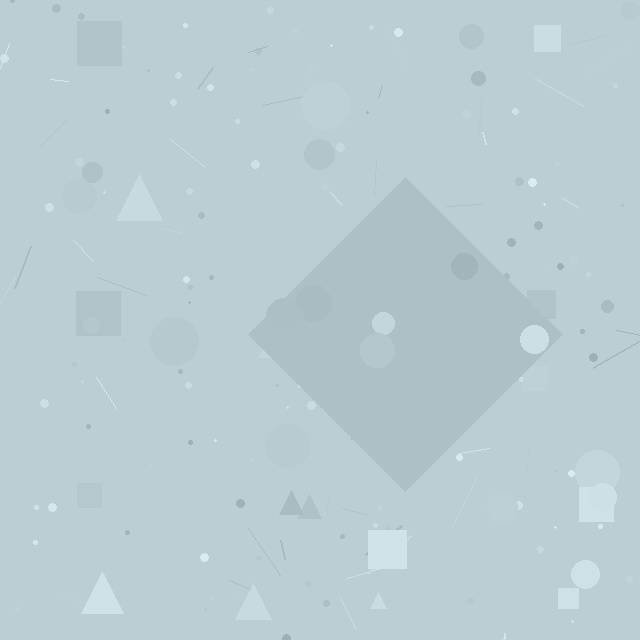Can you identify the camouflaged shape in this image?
The camouflaged shape is a diamond.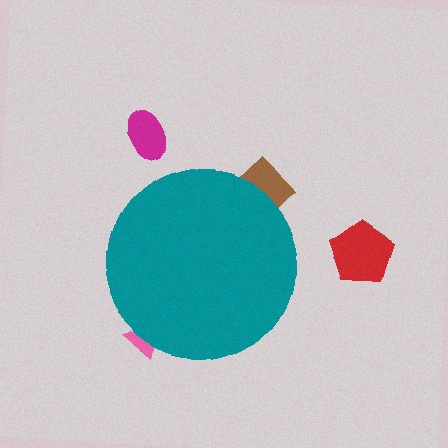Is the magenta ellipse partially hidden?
No, the magenta ellipse is fully visible.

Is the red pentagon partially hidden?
No, the red pentagon is fully visible.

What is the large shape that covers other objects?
A teal circle.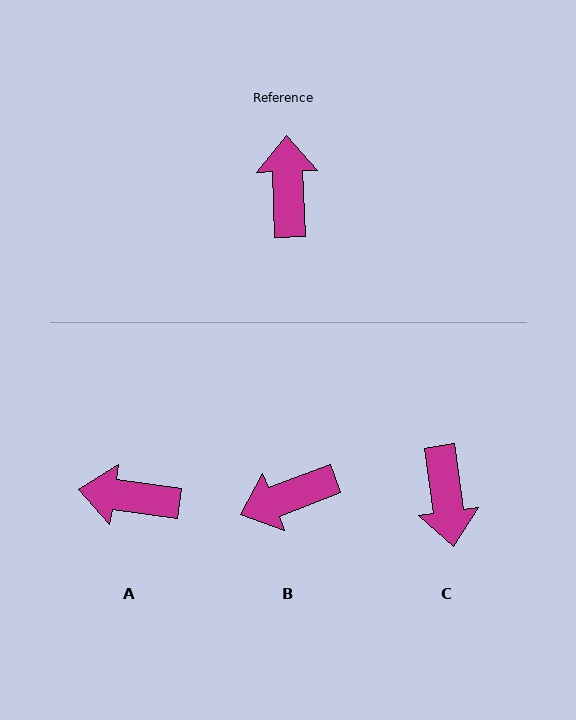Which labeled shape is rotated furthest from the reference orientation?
C, about 174 degrees away.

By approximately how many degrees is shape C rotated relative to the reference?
Approximately 174 degrees clockwise.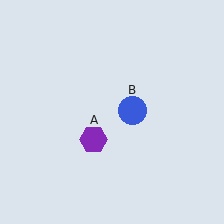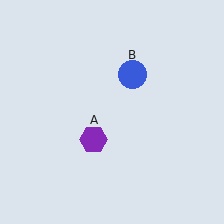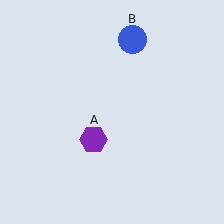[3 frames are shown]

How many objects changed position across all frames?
1 object changed position: blue circle (object B).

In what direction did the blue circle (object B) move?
The blue circle (object B) moved up.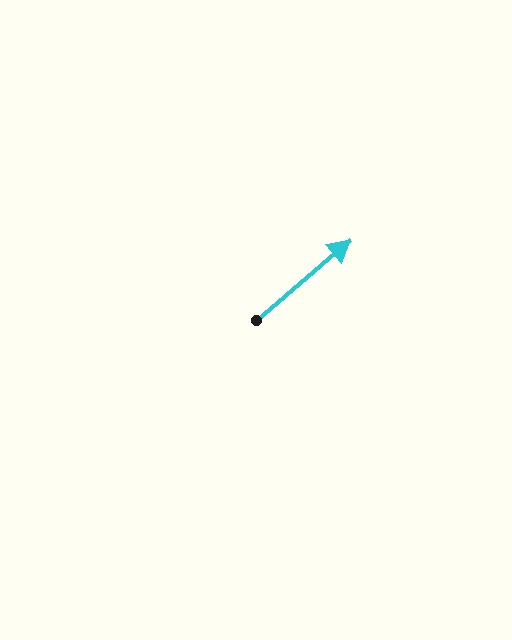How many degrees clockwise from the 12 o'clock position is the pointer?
Approximately 49 degrees.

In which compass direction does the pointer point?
Northeast.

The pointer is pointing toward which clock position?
Roughly 2 o'clock.